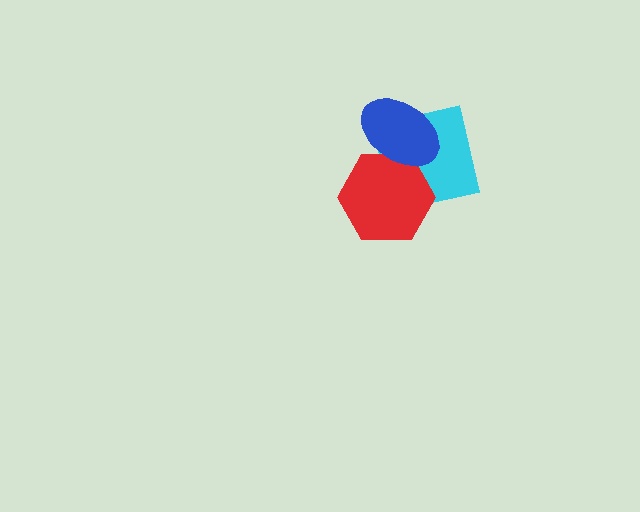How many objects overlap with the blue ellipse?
2 objects overlap with the blue ellipse.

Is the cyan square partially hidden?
Yes, it is partially covered by another shape.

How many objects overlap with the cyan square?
2 objects overlap with the cyan square.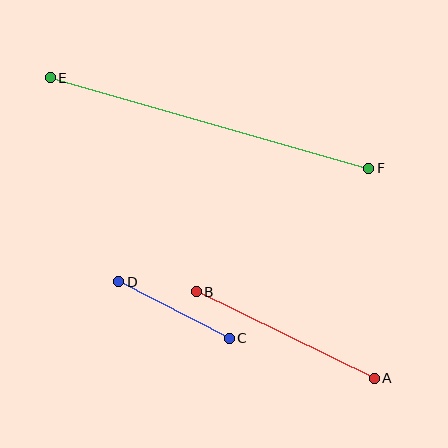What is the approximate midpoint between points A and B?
The midpoint is at approximately (285, 335) pixels.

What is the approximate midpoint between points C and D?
The midpoint is at approximately (174, 310) pixels.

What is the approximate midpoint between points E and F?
The midpoint is at approximately (209, 123) pixels.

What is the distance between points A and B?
The distance is approximately 198 pixels.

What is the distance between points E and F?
The distance is approximately 331 pixels.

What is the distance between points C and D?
The distance is approximately 124 pixels.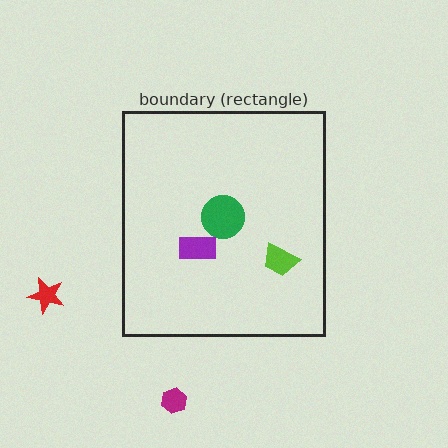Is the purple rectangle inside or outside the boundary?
Inside.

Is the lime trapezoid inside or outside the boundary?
Inside.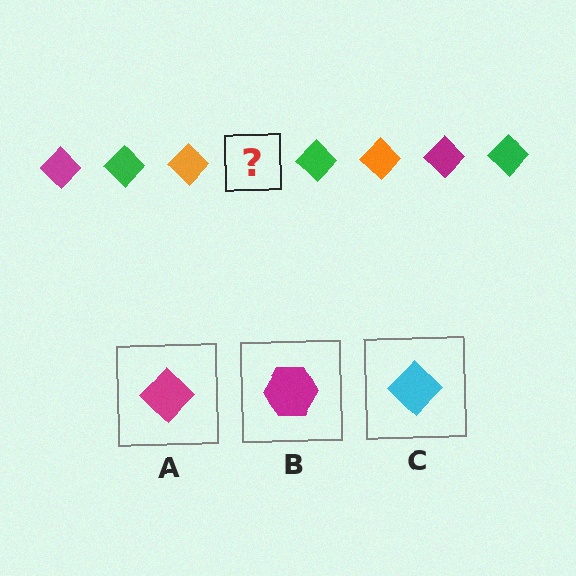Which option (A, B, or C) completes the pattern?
A.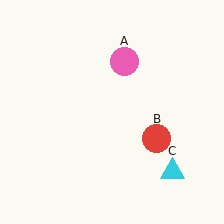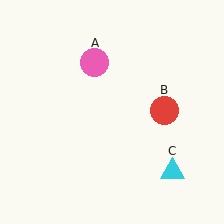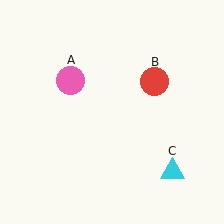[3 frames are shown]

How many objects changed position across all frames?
2 objects changed position: pink circle (object A), red circle (object B).